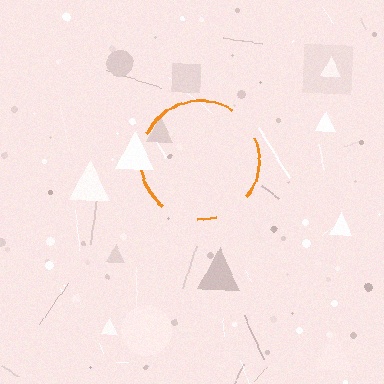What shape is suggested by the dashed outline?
The dashed outline suggests a circle.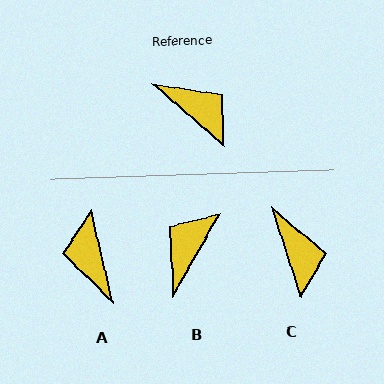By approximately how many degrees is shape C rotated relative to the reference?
Approximately 32 degrees clockwise.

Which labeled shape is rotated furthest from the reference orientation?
A, about 144 degrees away.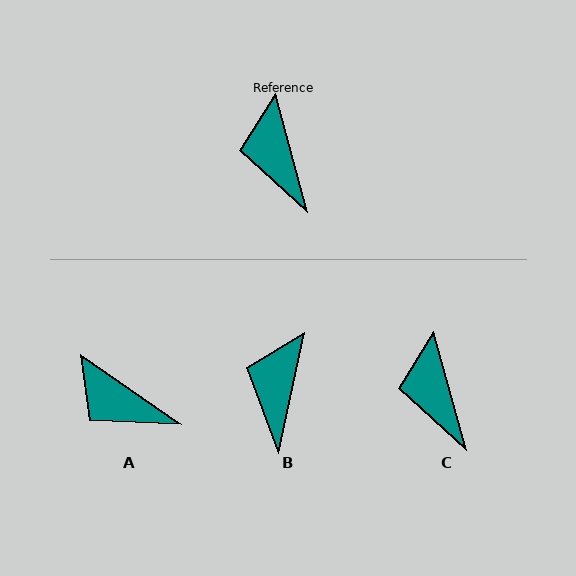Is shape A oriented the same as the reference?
No, it is off by about 40 degrees.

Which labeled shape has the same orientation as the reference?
C.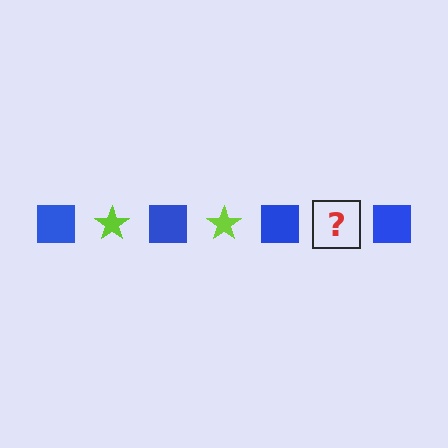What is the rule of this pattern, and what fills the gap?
The rule is that the pattern alternates between blue square and lime star. The gap should be filled with a lime star.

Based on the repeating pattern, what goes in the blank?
The blank should be a lime star.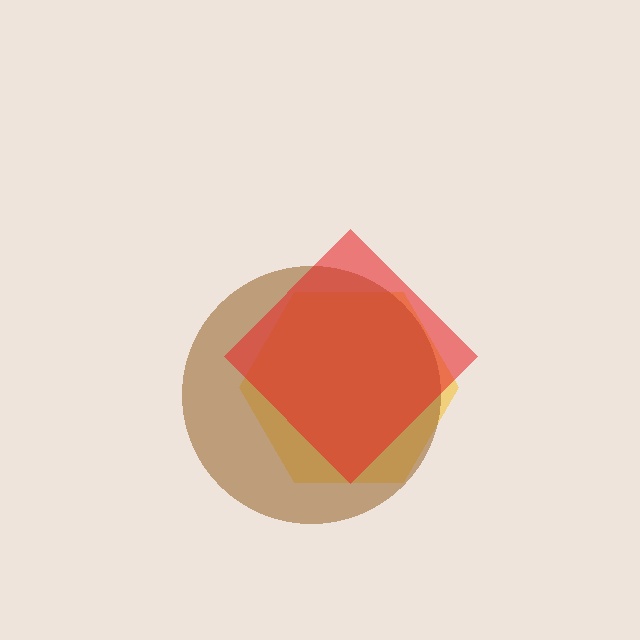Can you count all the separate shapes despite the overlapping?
Yes, there are 3 separate shapes.